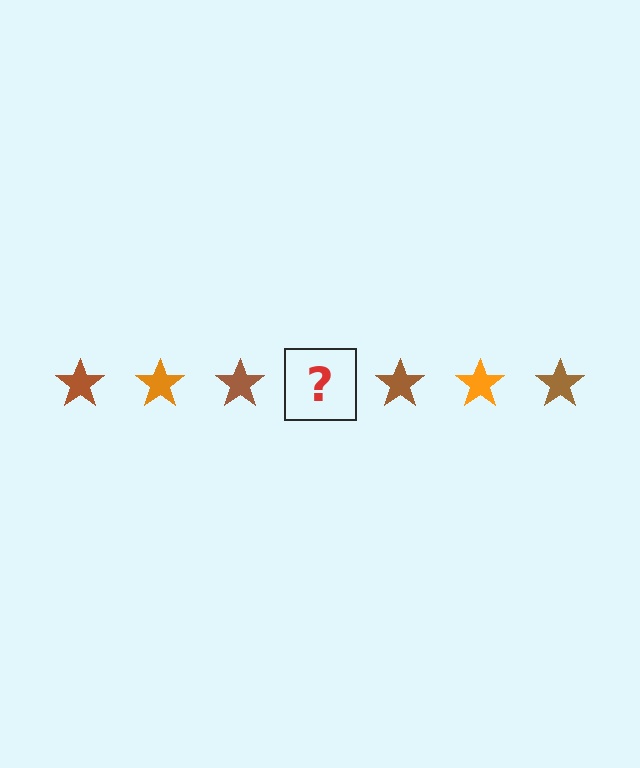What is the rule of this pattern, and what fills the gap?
The rule is that the pattern cycles through brown, orange stars. The gap should be filled with an orange star.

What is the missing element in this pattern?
The missing element is an orange star.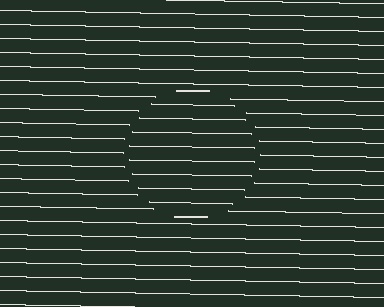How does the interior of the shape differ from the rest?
The interior of the shape contains the same grating, shifted by half a period — the contour is defined by the phase discontinuity where line-ends from the inner and outer gratings abut.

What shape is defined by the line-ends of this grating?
An illusory circle. The interior of the shape contains the same grating, shifted by half a period — the contour is defined by the phase discontinuity where line-ends from the inner and outer gratings abut.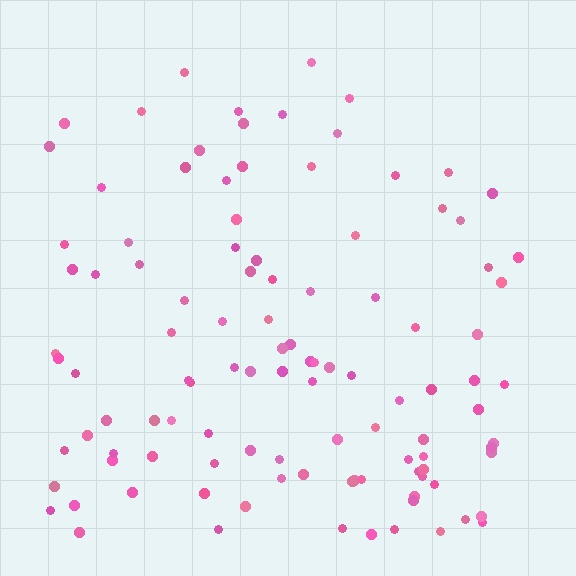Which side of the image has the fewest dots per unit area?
The top.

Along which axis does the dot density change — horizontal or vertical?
Vertical.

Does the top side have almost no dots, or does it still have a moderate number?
Still a moderate number, just noticeably fewer than the bottom.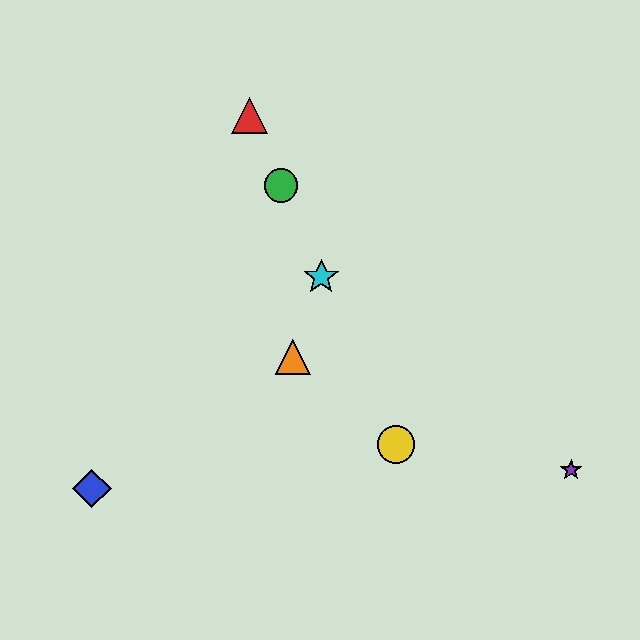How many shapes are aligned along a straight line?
4 shapes (the red triangle, the green circle, the yellow circle, the cyan star) are aligned along a straight line.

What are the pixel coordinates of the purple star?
The purple star is at (571, 470).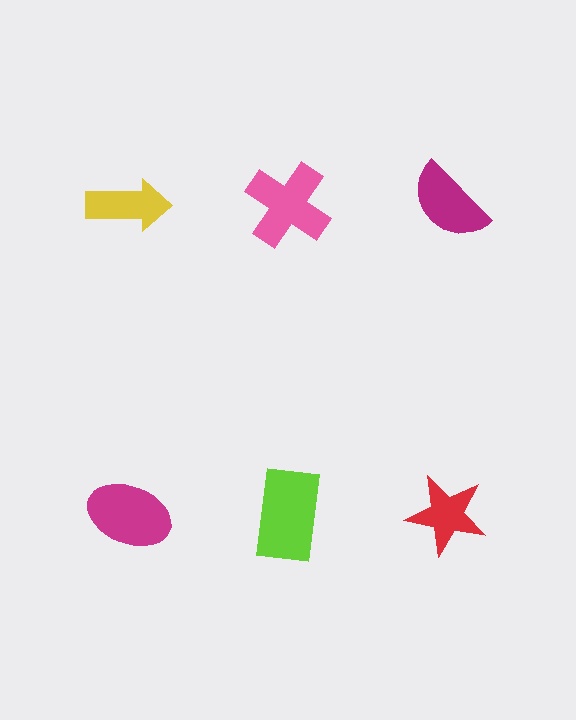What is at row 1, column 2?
A pink cross.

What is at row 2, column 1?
A magenta ellipse.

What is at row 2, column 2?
A lime rectangle.